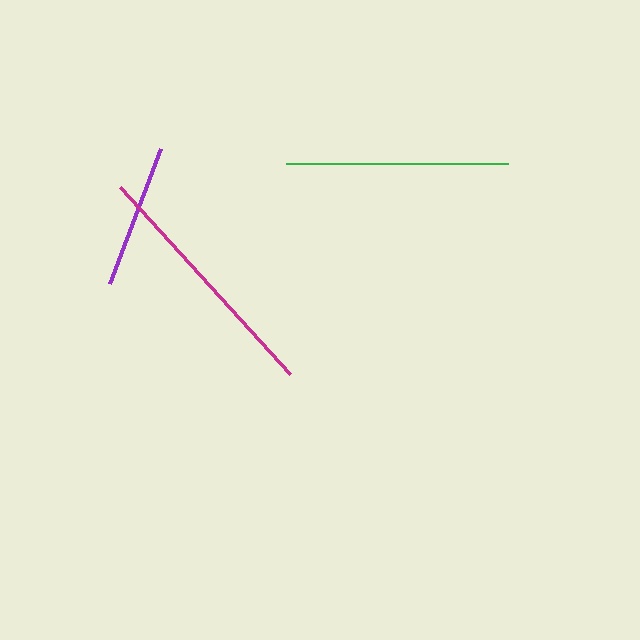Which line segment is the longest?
The magenta line is the longest at approximately 253 pixels.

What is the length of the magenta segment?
The magenta segment is approximately 253 pixels long.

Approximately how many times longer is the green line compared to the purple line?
The green line is approximately 1.5 times the length of the purple line.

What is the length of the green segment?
The green segment is approximately 221 pixels long.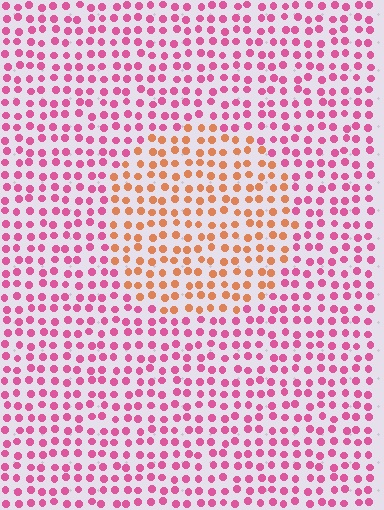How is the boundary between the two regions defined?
The boundary is defined purely by a slight shift in hue (about 52 degrees). Spacing, size, and orientation are identical on both sides.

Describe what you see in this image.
The image is filled with small pink elements in a uniform arrangement. A circle-shaped region is visible where the elements are tinted to a slightly different hue, forming a subtle color boundary.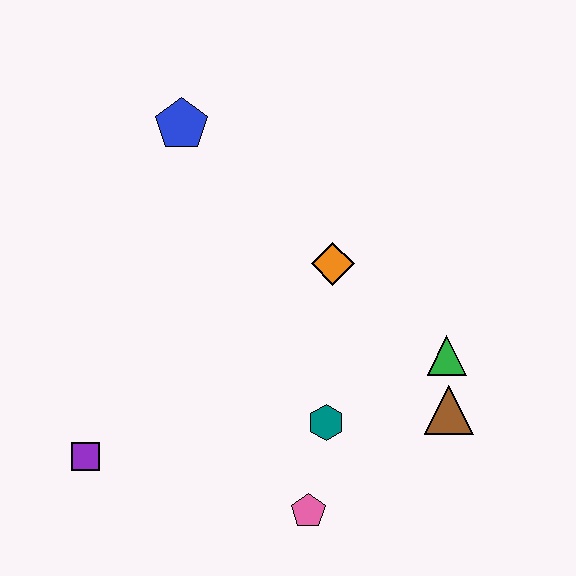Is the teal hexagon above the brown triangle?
No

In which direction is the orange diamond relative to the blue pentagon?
The orange diamond is to the right of the blue pentagon.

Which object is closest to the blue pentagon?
The orange diamond is closest to the blue pentagon.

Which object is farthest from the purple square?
The green triangle is farthest from the purple square.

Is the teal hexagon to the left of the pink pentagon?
No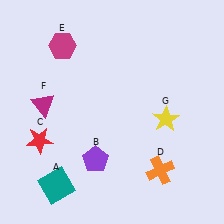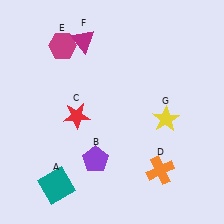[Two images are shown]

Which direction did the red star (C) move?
The red star (C) moved right.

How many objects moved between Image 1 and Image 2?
2 objects moved between the two images.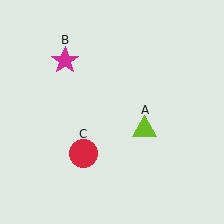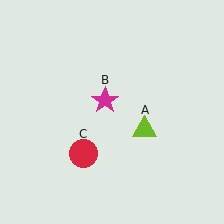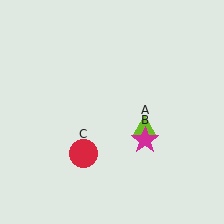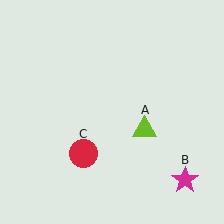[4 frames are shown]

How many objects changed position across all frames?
1 object changed position: magenta star (object B).